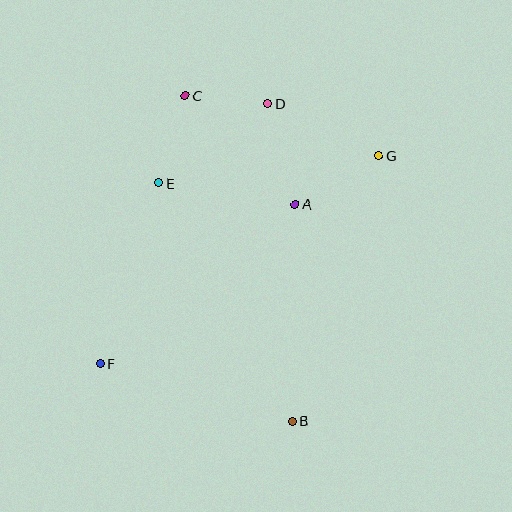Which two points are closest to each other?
Points C and D are closest to each other.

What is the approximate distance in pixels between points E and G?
The distance between E and G is approximately 222 pixels.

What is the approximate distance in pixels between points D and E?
The distance between D and E is approximately 135 pixels.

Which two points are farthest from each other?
Points F and G are farthest from each other.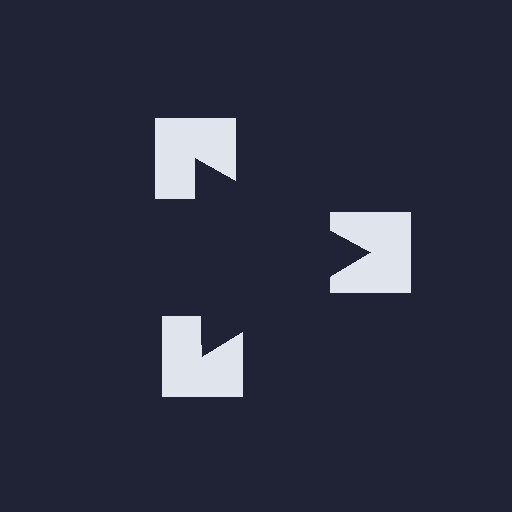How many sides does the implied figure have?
3 sides.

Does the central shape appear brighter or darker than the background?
It typically appears slightly darker than the background, even though no actual brightness change is drawn.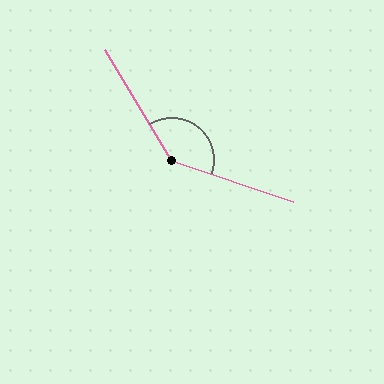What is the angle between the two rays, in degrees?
Approximately 140 degrees.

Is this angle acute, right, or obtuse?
It is obtuse.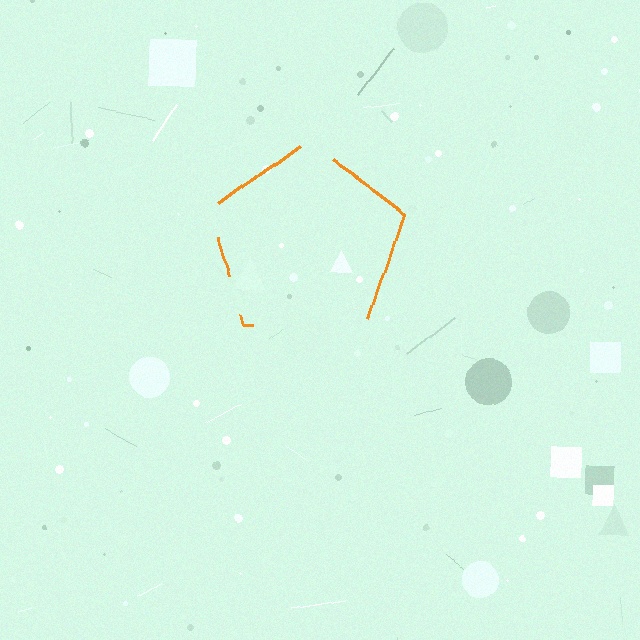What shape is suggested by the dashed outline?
The dashed outline suggests a pentagon.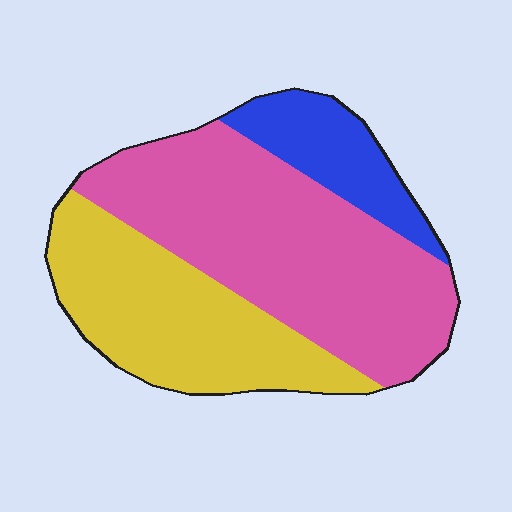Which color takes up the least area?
Blue, at roughly 15%.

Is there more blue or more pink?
Pink.